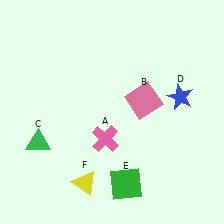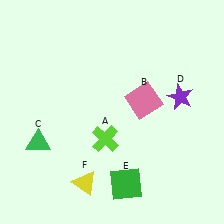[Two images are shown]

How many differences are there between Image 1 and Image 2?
There are 2 differences between the two images.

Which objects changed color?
A changed from pink to lime. D changed from blue to purple.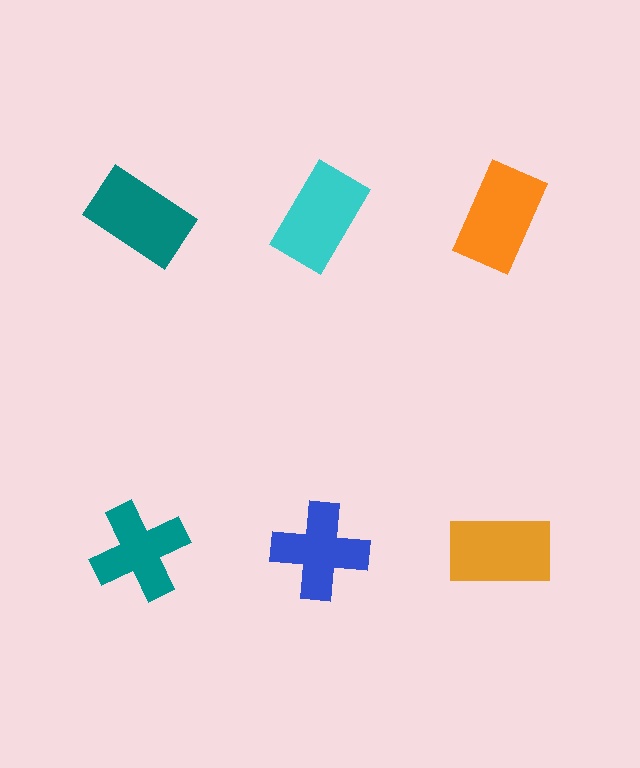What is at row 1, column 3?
An orange rectangle.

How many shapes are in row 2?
3 shapes.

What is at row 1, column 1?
A teal rectangle.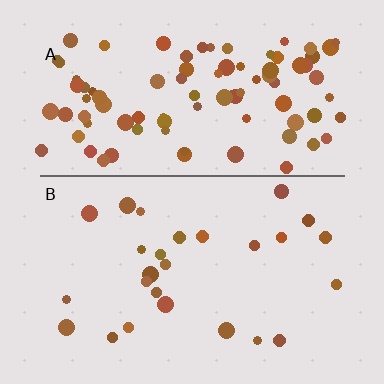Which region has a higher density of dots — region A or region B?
A (the top).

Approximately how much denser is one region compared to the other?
Approximately 3.6× — region A over region B.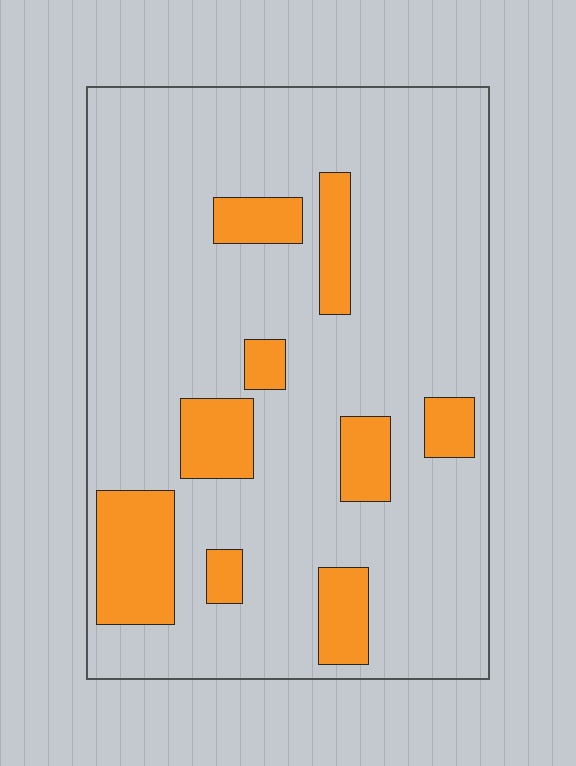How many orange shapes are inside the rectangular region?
9.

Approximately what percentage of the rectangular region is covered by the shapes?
Approximately 20%.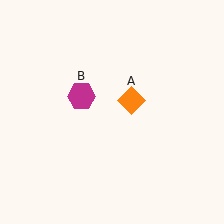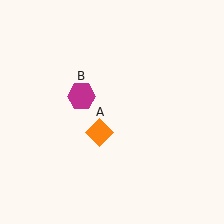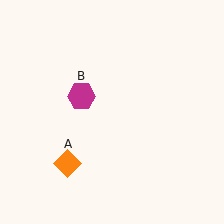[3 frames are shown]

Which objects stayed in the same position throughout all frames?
Magenta hexagon (object B) remained stationary.